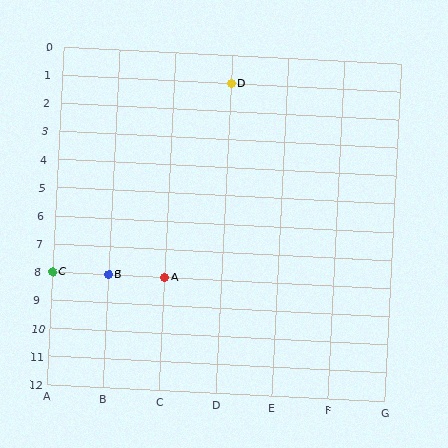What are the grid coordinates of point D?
Point D is at grid coordinates (D, 1).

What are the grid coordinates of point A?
Point A is at grid coordinates (C, 8).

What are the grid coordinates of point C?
Point C is at grid coordinates (A, 8).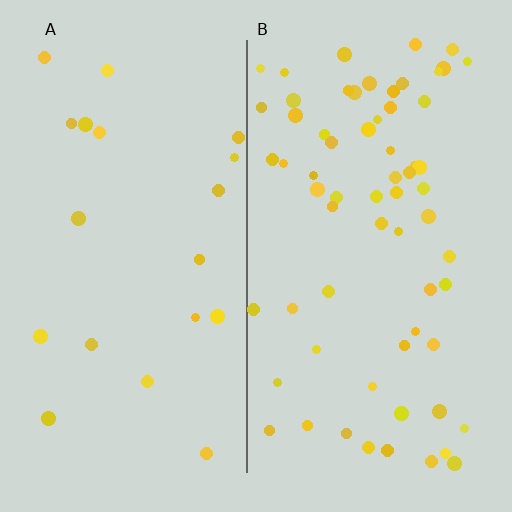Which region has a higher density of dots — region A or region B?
B (the right).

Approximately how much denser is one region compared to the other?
Approximately 3.4× — region B over region A.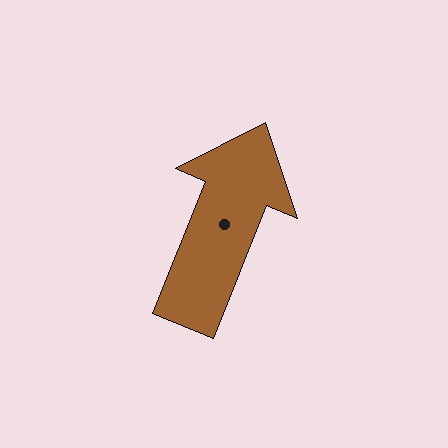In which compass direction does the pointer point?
North.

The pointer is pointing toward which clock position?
Roughly 1 o'clock.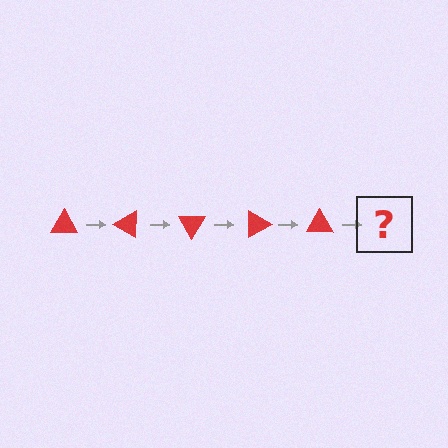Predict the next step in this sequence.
The next step is a red triangle rotated 150 degrees.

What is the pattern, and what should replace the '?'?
The pattern is that the triangle rotates 30 degrees each step. The '?' should be a red triangle rotated 150 degrees.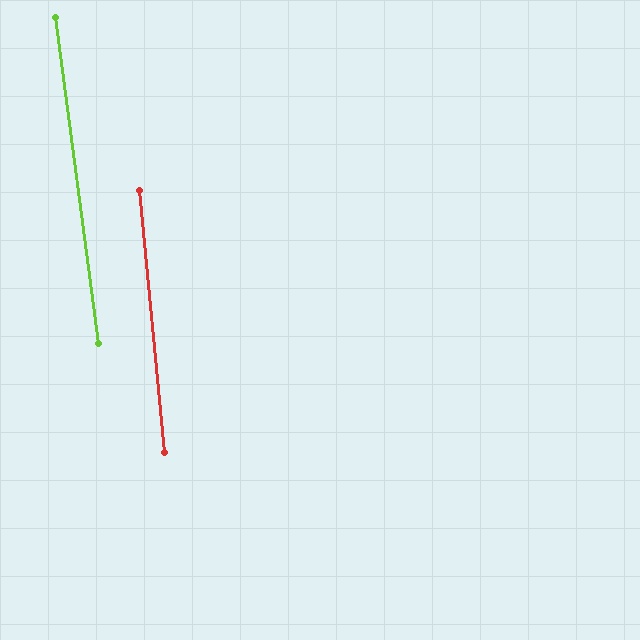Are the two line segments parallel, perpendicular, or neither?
Parallel — their directions differ by only 2.0°.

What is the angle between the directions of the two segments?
Approximately 2 degrees.